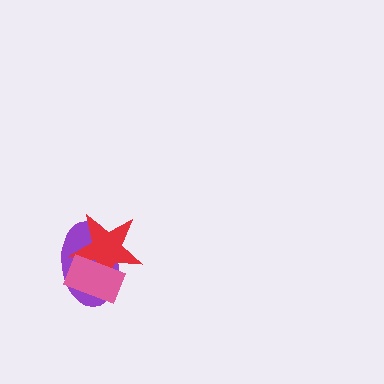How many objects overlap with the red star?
2 objects overlap with the red star.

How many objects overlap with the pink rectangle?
2 objects overlap with the pink rectangle.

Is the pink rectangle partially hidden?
No, no other shape covers it.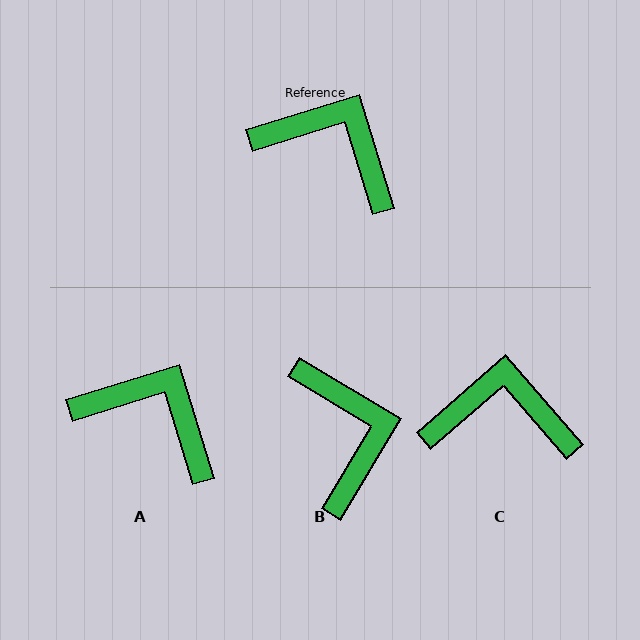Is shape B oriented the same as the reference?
No, it is off by about 48 degrees.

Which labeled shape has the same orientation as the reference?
A.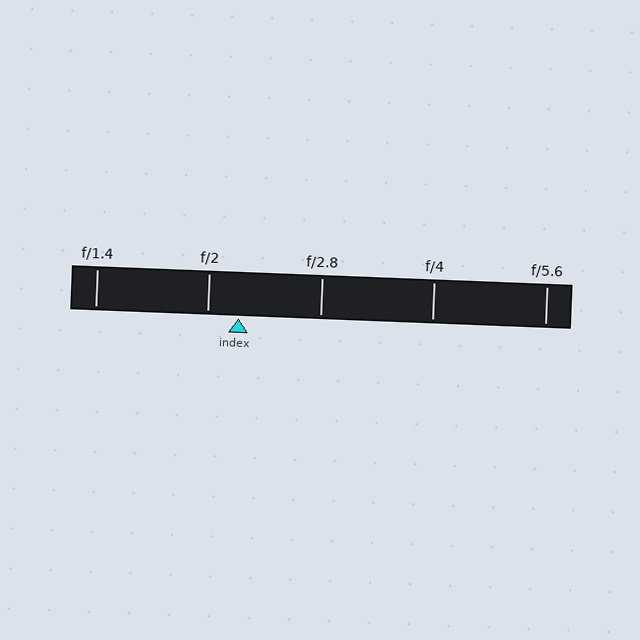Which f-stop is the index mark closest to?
The index mark is closest to f/2.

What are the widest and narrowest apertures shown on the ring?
The widest aperture shown is f/1.4 and the narrowest is f/5.6.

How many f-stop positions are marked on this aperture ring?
There are 5 f-stop positions marked.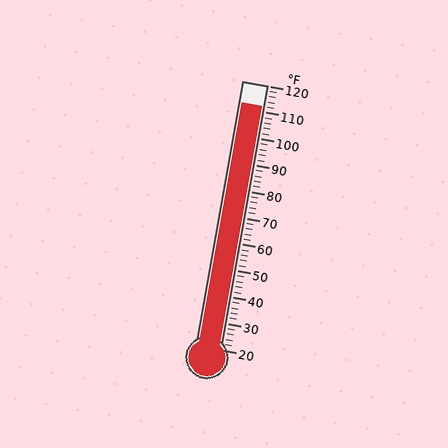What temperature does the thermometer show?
The thermometer shows approximately 112°F.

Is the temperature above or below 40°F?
The temperature is above 40°F.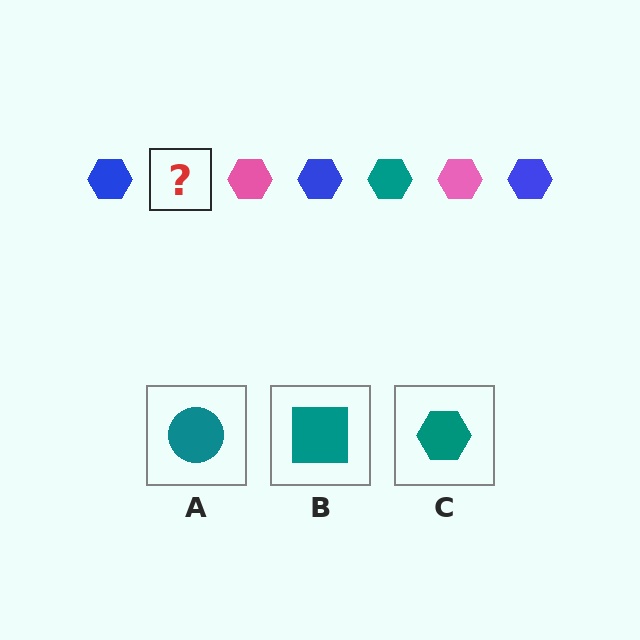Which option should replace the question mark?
Option C.